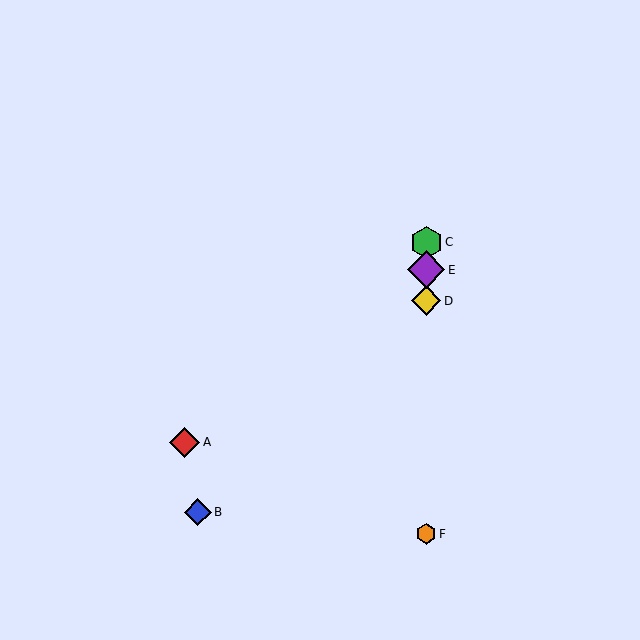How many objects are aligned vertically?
4 objects (C, D, E, F) are aligned vertically.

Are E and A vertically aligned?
No, E is at x≈426 and A is at x≈184.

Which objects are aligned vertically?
Objects C, D, E, F are aligned vertically.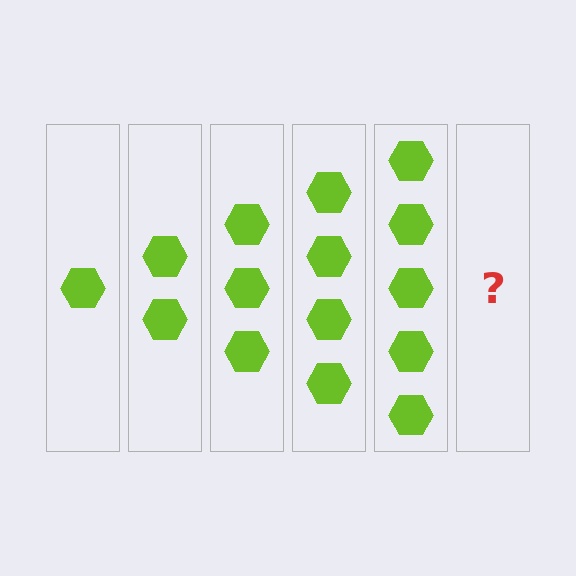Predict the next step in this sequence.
The next step is 6 hexagons.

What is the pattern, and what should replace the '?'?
The pattern is that each step adds one more hexagon. The '?' should be 6 hexagons.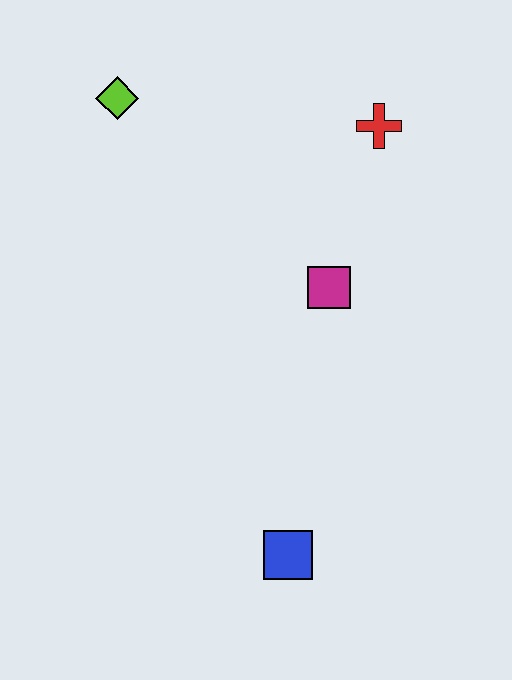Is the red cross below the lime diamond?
Yes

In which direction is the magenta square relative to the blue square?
The magenta square is above the blue square.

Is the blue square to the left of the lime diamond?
No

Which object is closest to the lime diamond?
The red cross is closest to the lime diamond.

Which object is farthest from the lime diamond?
The blue square is farthest from the lime diamond.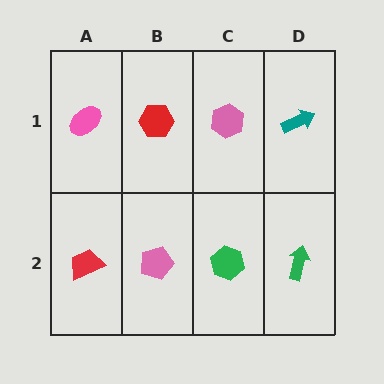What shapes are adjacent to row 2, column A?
A pink ellipse (row 1, column A), a pink pentagon (row 2, column B).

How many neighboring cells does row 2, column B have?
3.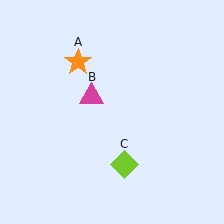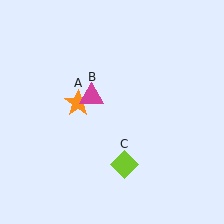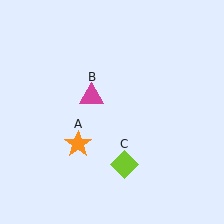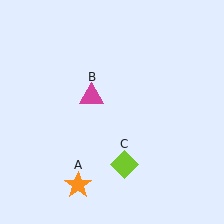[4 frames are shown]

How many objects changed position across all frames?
1 object changed position: orange star (object A).